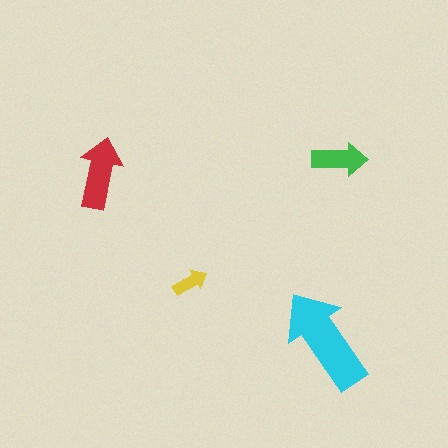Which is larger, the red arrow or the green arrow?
The red one.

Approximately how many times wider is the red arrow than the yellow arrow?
About 2 times wider.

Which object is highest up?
The green arrow is topmost.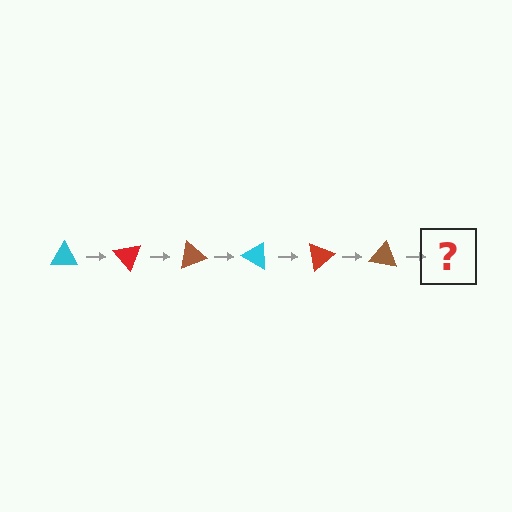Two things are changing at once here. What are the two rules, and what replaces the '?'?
The two rules are that it rotates 50 degrees each step and the color cycles through cyan, red, and brown. The '?' should be a cyan triangle, rotated 300 degrees from the start.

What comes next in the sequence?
The next element should be a cyan triangle, rotated 300 degrees from the start.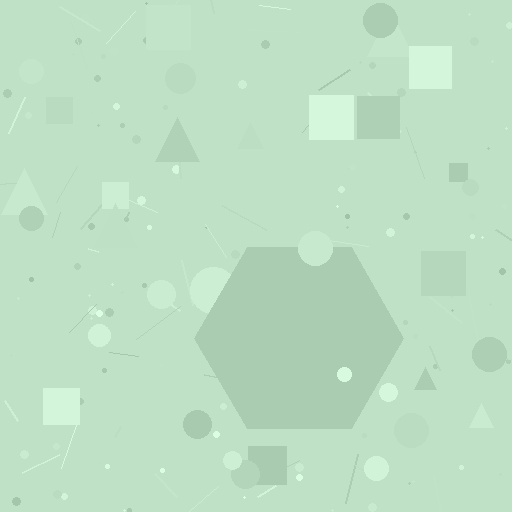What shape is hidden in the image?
A hexagon is hidden in the image.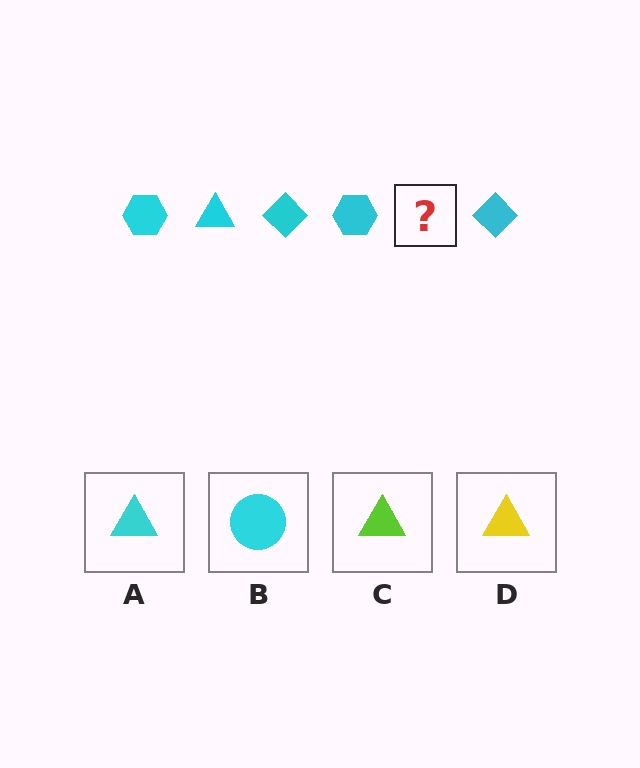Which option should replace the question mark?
Option A.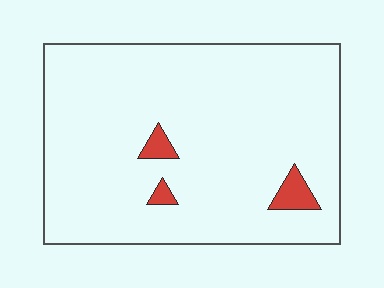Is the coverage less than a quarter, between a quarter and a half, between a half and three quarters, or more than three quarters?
Less than a quarter.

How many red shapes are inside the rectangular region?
3.